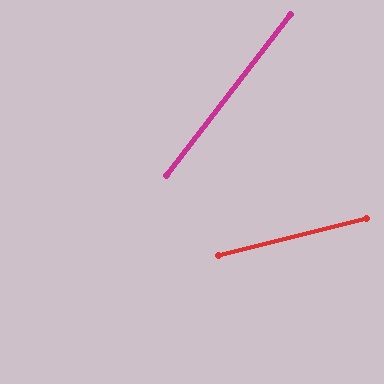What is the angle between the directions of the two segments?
Approximately 38 degrees.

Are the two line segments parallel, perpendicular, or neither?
Neither parallel nor perpendicular — they differ by about 38°.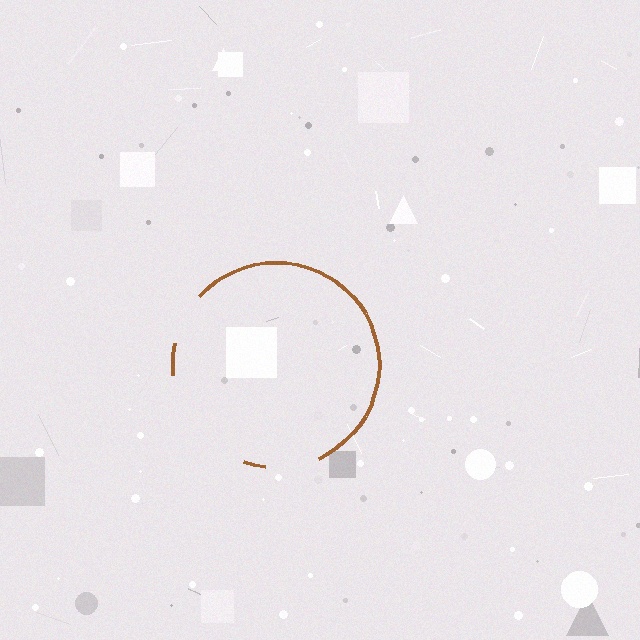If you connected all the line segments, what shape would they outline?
They would outline a circle.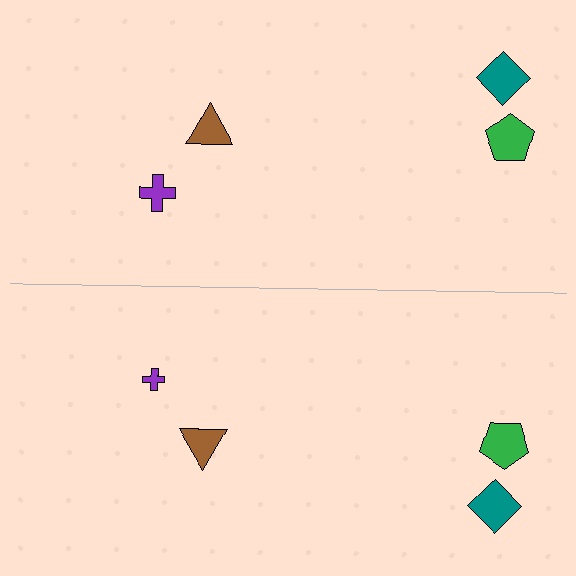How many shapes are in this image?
There are 8 shapes in this image.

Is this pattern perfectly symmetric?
No, the pattern is not perfectly symmetric. The purple cross on the bottom side has a different size than its mirror counterpart.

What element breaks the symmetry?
The purple cross on the bottom side has a different size than its mirror counterpart.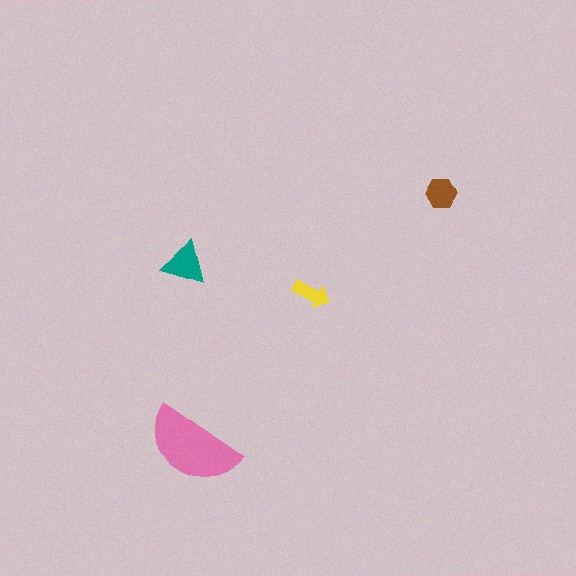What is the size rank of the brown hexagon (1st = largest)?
3rd.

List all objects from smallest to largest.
The yellow arrow, the brown hexagon, the teal triangle, the pink semicircle.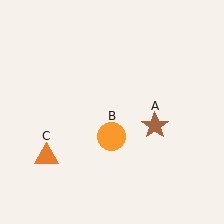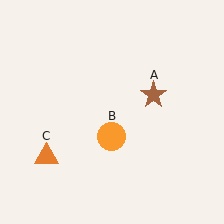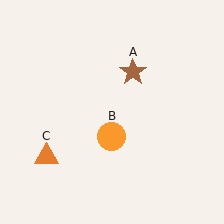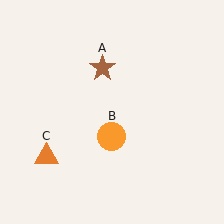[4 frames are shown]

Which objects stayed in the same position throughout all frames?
Orange circle (object B) and orange triangle (object C) remained stationary.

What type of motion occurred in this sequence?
The brown star (object A) rotated counterclockwise around the center of the scene.